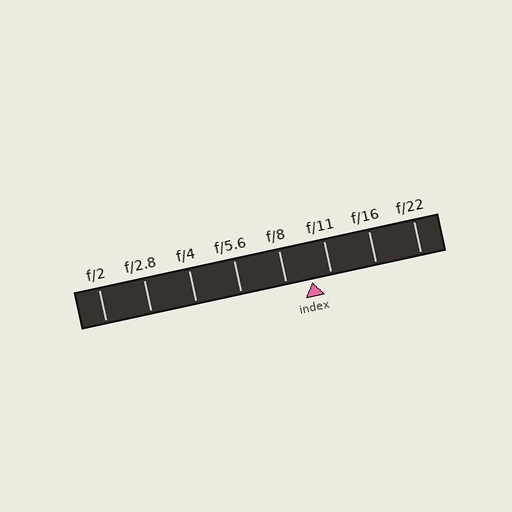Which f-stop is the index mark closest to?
The index mark is closest to f/11.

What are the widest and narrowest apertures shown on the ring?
The widest aperture shown is f/2 and the narrowest is f/22.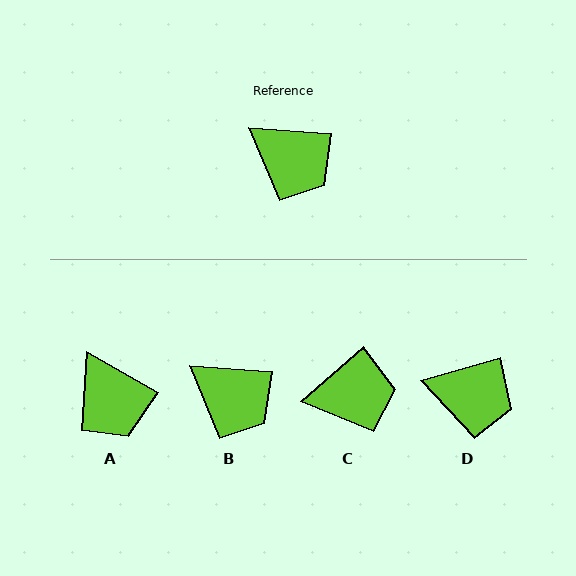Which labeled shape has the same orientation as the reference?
B.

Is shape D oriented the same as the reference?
No, it is off by about 20 degrees.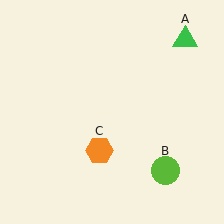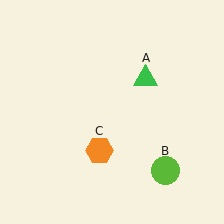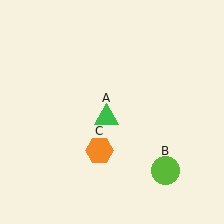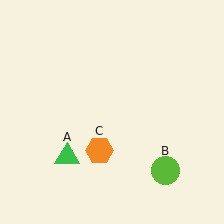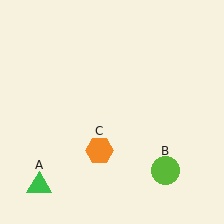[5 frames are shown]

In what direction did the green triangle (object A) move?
The green triangle (object A) moved down and to the left.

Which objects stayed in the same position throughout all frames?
Lime circle (object B) and orange hexagon (object C) remained stationary.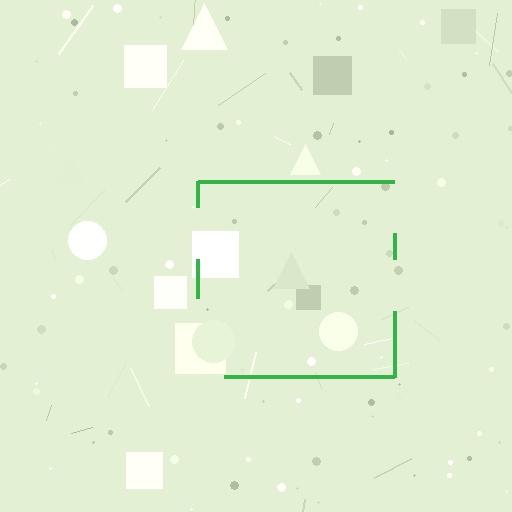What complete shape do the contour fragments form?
The contour fragments form a square.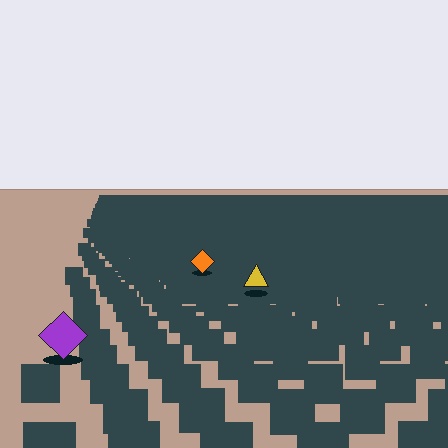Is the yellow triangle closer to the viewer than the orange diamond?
Yes. The yellow triangle is closer — you can tell from the texture gradient: the ground texture is coarser near it.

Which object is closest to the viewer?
The purple diamond is closest. The texture marks near it are larger and more spread out.